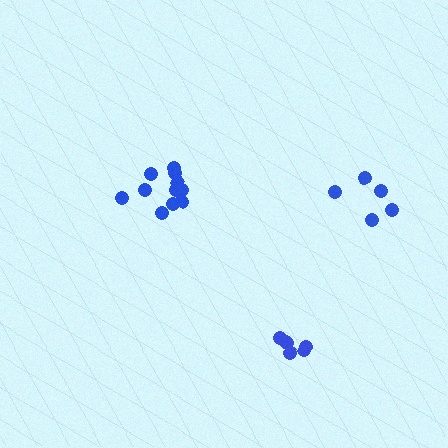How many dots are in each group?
Group 1: 6 dots, Group 2: 11 dots, Group 3: 5 dots (22 total).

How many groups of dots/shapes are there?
There are 3 groups.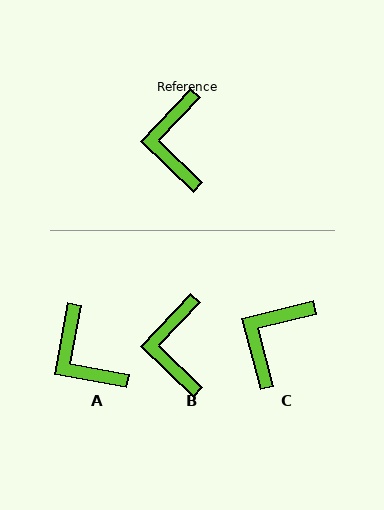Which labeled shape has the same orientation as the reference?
B.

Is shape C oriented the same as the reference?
No, it is off by about 32 degrees.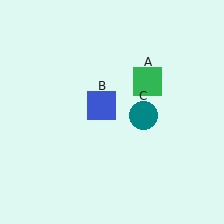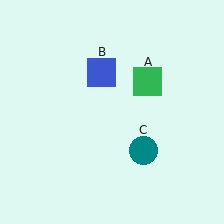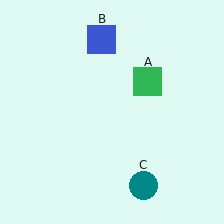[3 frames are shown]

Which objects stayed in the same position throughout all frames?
Green square (object A) remained stationary.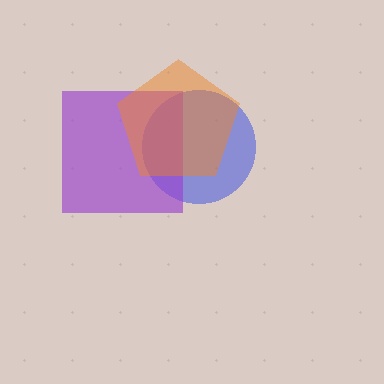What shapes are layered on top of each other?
The layered shapes are: a blue circle, a purple square, an orange pentagon.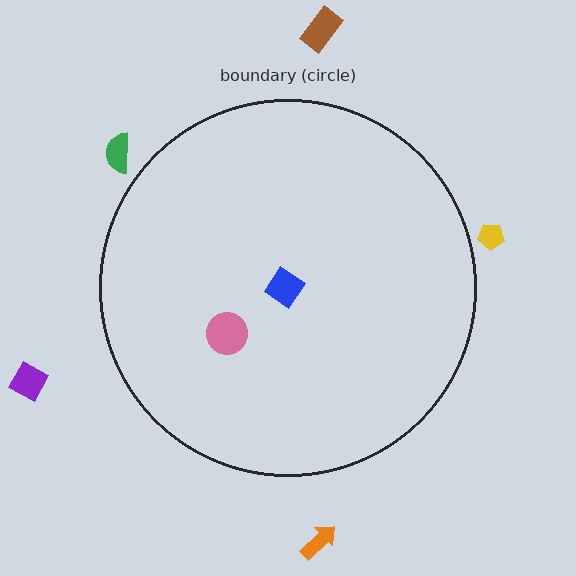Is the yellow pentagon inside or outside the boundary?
Outside.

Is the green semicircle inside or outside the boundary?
Outside.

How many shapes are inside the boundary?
2 inside, 5 outside.